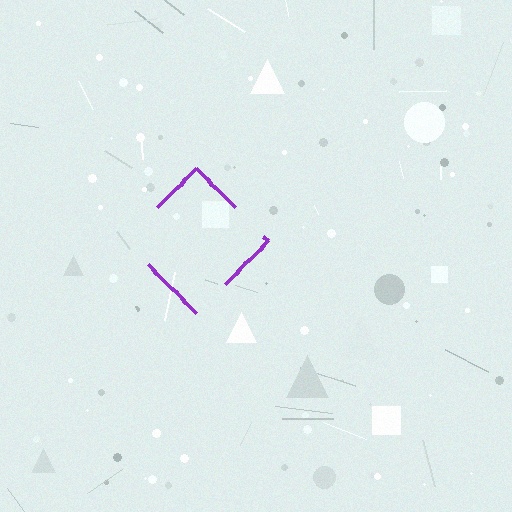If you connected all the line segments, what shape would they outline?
They would outline a diamond.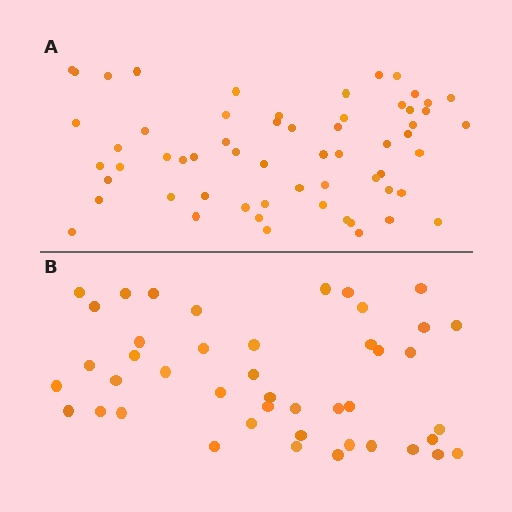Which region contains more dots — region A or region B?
Region A (the top region) has more dots.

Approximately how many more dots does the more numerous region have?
Region A has approximately 15 more dots than region B.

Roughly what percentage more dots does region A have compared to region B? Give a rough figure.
About 35% more.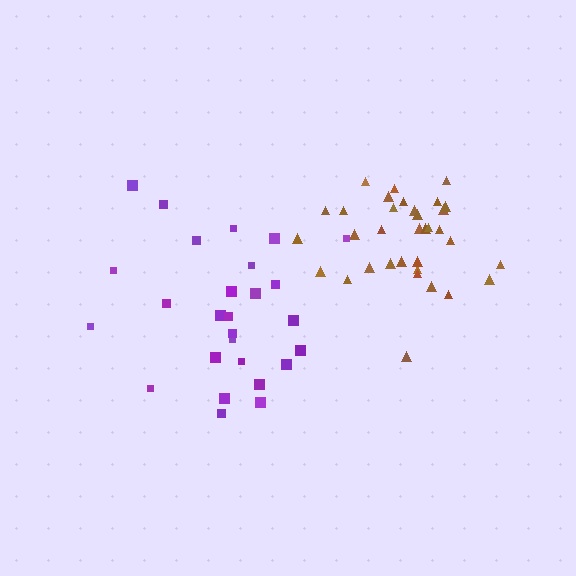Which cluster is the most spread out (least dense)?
Purple.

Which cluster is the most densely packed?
Brown.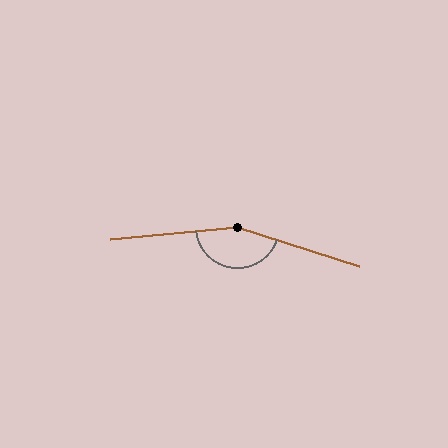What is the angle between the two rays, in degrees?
Approximately 157 degrees.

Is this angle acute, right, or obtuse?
It is obtuse.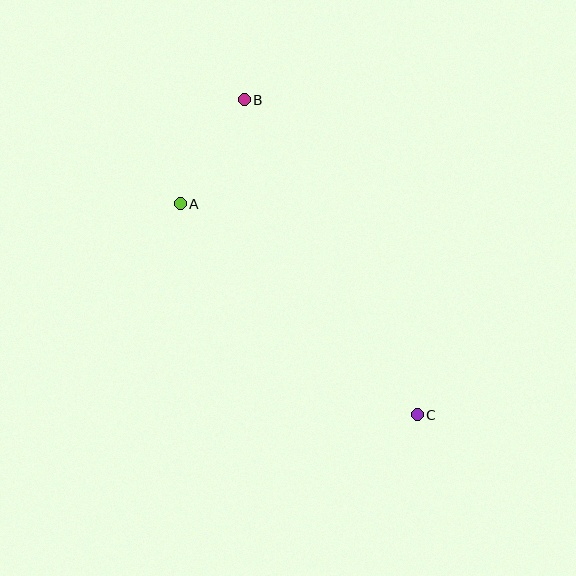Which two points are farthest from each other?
Points B and C are farthest from each other.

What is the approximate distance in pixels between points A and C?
The distance between A and C is approximately 318 pixels.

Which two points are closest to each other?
Points A and B are closest to each other.